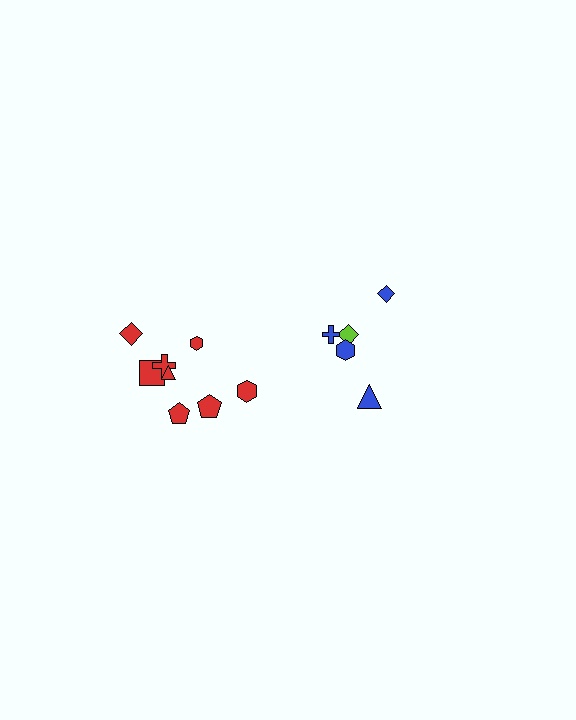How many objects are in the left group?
There are 8 objects.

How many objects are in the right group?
There are 5 objects.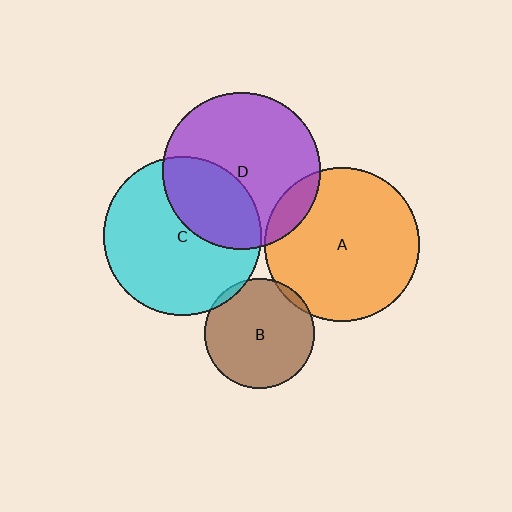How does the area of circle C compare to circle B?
Approximately 2.1 times.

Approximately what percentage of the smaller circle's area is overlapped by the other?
Approximately 5%.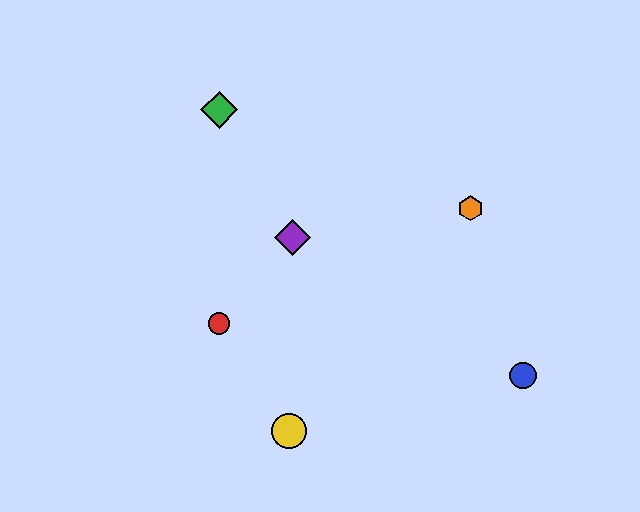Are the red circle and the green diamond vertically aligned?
Yes, both are at x≈219.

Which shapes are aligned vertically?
The red circle, the green diamond are aligned vertically.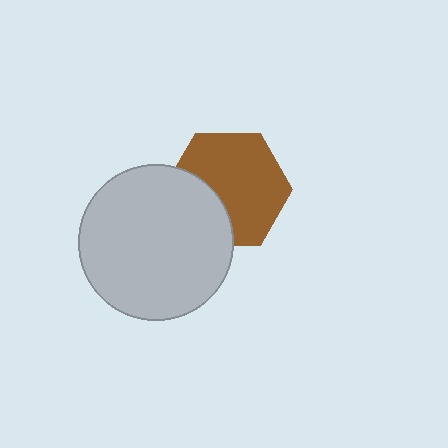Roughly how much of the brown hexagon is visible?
Most of it is visible (roughly 69%).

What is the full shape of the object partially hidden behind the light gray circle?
The partially hidden object is a brown hexagon.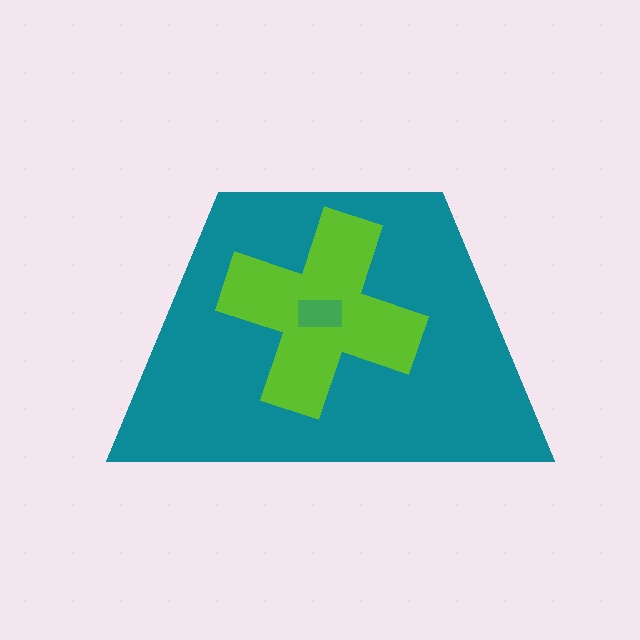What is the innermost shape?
The green rectangle.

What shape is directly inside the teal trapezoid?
The lime cross.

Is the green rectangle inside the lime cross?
Yes.